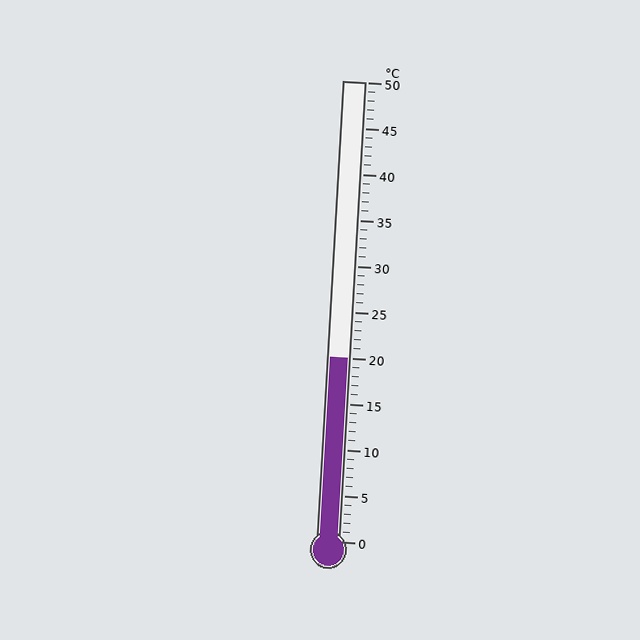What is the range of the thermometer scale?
The thermometer scale ranges from 0°C to 50°C.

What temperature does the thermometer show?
The thermometer shows approximately 20°C.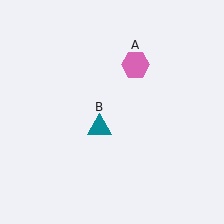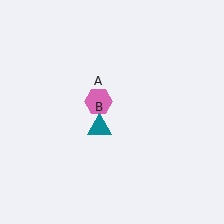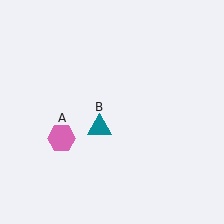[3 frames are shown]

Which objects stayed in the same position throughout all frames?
Teal triangle (object B) remained stationary.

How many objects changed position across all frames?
1 object changed position: pink hexagon (object A).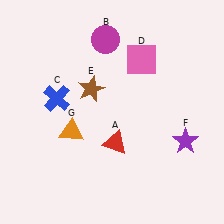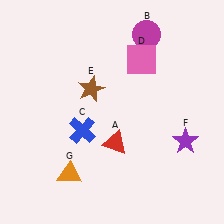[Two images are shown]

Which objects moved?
The objects that moved are: the magenta circle (B), the blue cross (C), the orange triangle (G).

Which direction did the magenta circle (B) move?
The magenta circle (B) moved right.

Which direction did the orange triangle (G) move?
The orange triangle (G) moved down.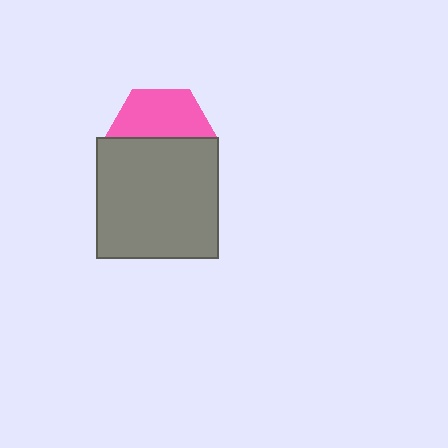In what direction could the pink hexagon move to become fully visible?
The pink hexagon could move up. That would shift it out from behind the gray square entirely.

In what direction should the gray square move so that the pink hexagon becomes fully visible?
The gray square should move down. That is the shortest direction to clear the overlap and leave the pink hexagon fully visible.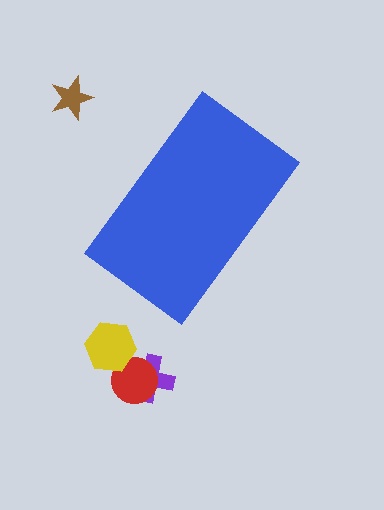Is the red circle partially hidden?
No, the red circle is fully visible.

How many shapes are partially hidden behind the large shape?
0 shapes are partially hidden.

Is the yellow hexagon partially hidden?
No, the yellow hexagon is fully visible.